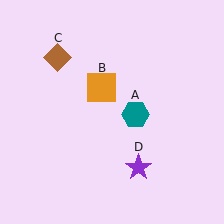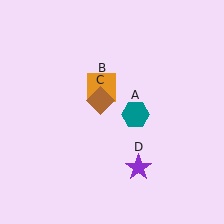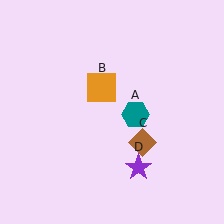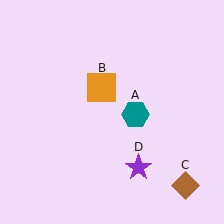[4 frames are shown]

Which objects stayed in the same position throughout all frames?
Teal hexagon (object A) and orange square (object B) and purple star (object D) remained stationary.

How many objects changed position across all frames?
1 object changed position: brown diamond (object C).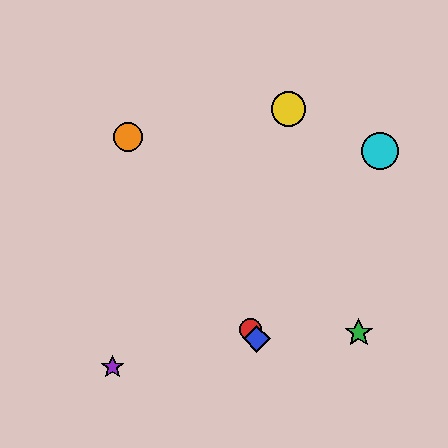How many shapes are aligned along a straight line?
3 shapes (the red circle, the blue diamond, the orange circle) are aligned along a straight line.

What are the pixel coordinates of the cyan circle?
The cyan circle is at (380, 151).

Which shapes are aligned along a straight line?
The red circle, the blue diamond, the orange circle are aligned along a straight line.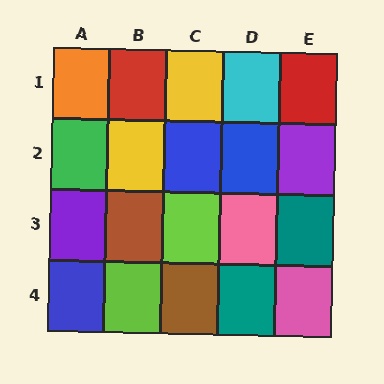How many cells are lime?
2 cells are lime.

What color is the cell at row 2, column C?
Blue.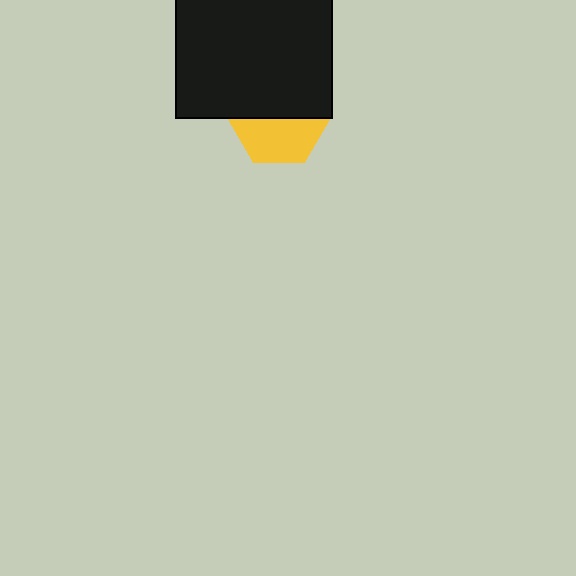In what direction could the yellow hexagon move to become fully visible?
The yellow hexagon could move down. That would shift it out from behind the black square entirely.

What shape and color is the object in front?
The object in front is a black square.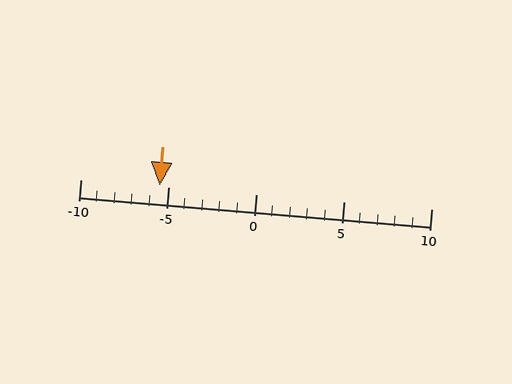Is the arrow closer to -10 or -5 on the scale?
The arrow is closer to -5.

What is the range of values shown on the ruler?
The ruler shows values from -10 to 10.